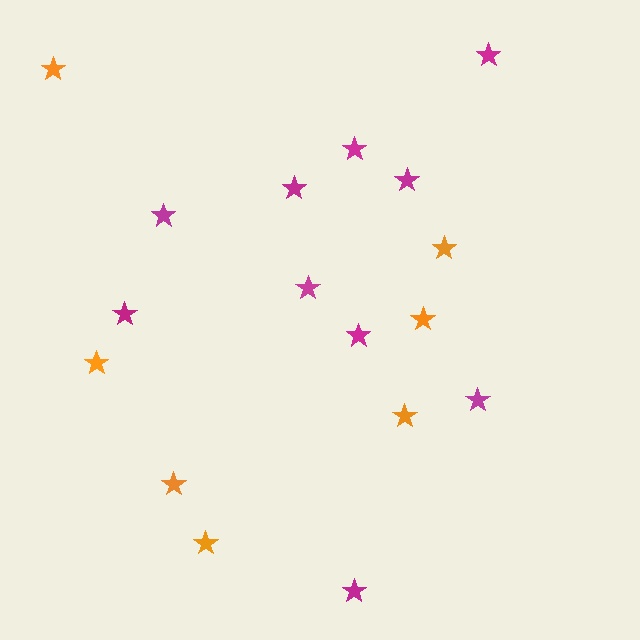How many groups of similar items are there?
There are 2 groups: one group of orange stars (7) and one group of magenta stars (10).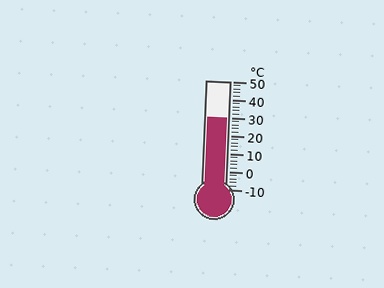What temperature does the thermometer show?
The thermometer shows approximately 30°C.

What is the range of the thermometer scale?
The thermometer scale ranges from -10°C to 50°C.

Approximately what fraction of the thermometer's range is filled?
The thermometer is filled to approximately 65% of its range.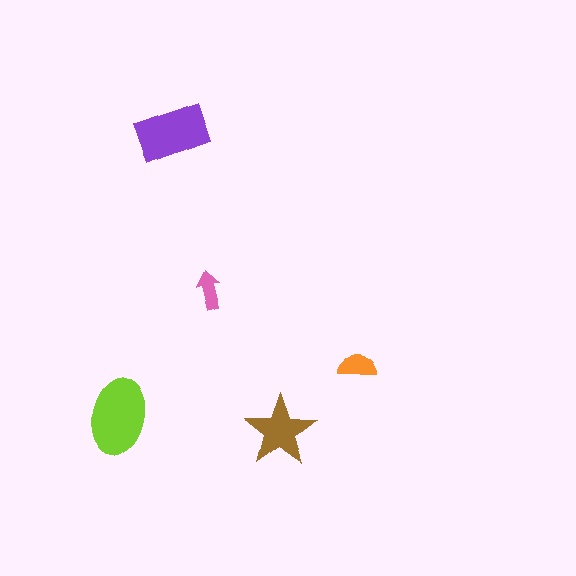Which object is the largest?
The lime ellipse.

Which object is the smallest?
The pink arrow.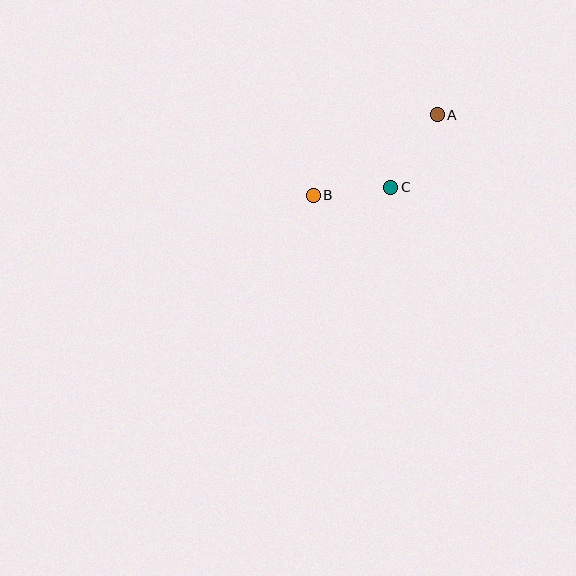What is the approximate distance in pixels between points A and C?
The distance between A and C is approximately 86 pixels.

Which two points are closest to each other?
Points B and C are closest to each other.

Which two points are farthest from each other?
Points A and B are farthest from each other.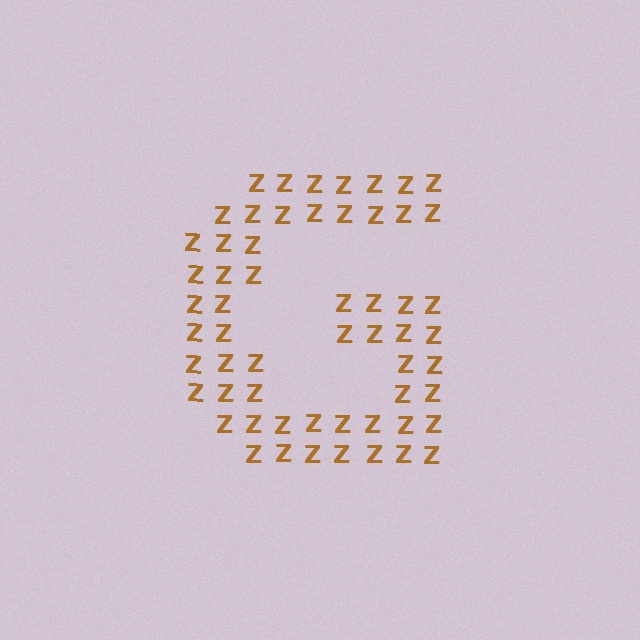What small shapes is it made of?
It is made of small letter Z's.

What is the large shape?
The large shape is the letter G.